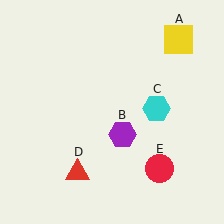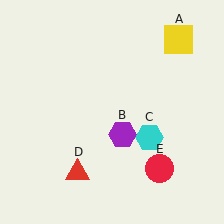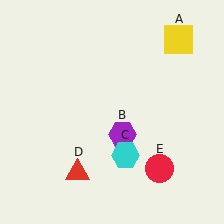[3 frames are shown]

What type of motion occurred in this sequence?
The cyan hexagon (object C) rotated clockwise around the center of the scene.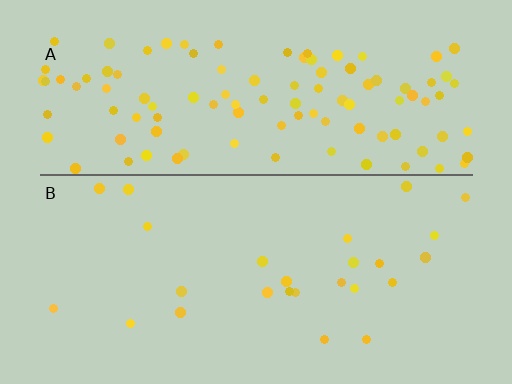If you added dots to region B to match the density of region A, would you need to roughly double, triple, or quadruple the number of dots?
Approximately quadruple.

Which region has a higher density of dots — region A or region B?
A (the top).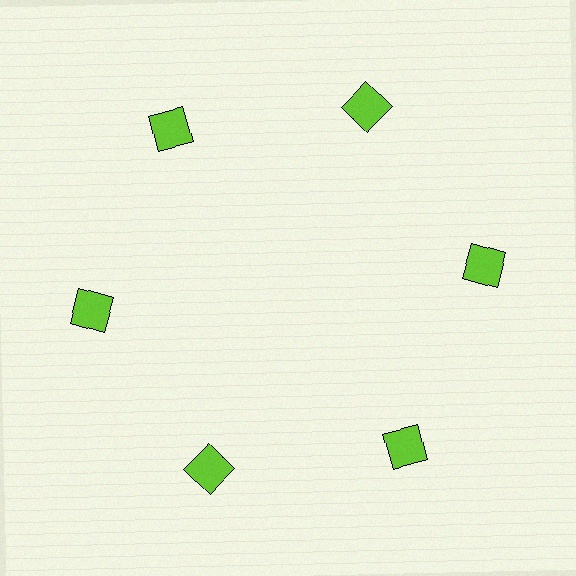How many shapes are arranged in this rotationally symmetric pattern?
There are 6 shapes, arranged in 6 groups of 1.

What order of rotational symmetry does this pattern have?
This pattern has 6-fold rotational symmetry.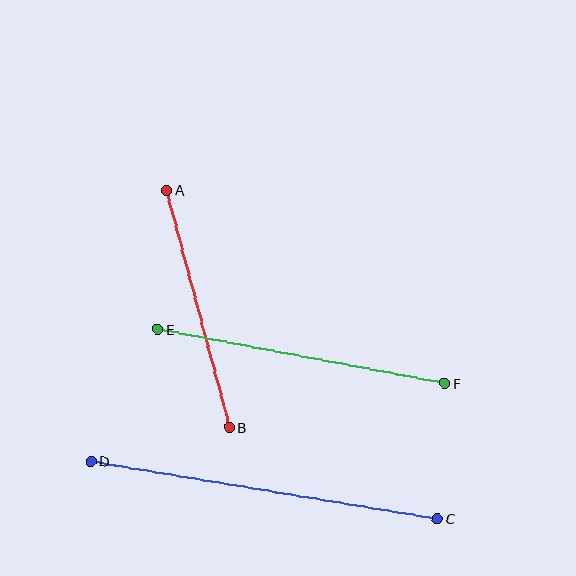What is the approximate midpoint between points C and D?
The midpoint is at approximately (264, 490) pixels.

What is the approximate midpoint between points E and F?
The midpoint is at approximately (301, 356) pixels.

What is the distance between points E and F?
The distance is approximately 292 pixels.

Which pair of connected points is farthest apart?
Points C and D are farthest apart.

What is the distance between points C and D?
The distance is approximately 351 pixels.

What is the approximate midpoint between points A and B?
The midpoint is at approximately (198, 309) pixels.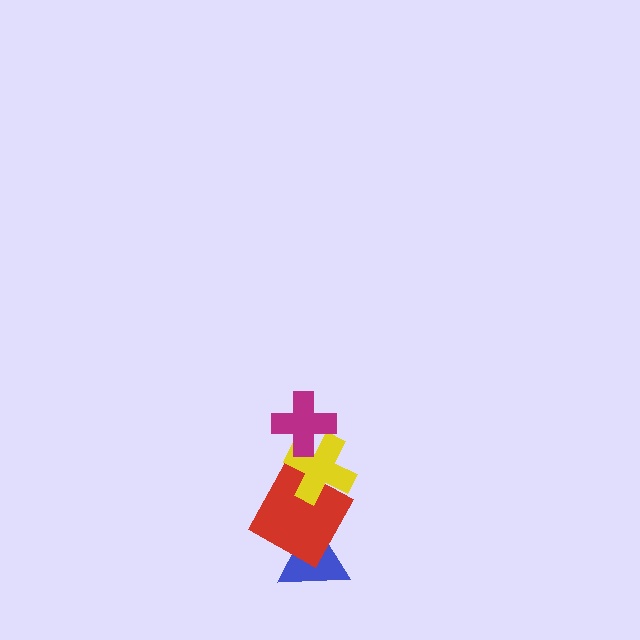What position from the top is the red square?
The red square is 3rd from the top.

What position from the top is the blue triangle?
The blue triangle is 4th from the top.